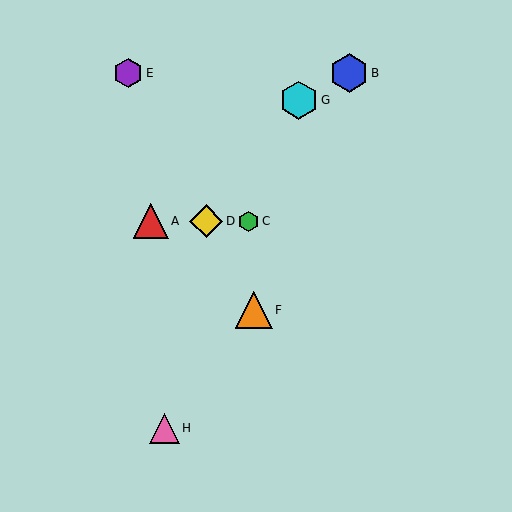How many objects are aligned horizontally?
3 objects (A, C, D) are aligned horizontally.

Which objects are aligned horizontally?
Objects A, C, D are aligned horizontally.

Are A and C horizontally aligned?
Yes, both are at y≈221.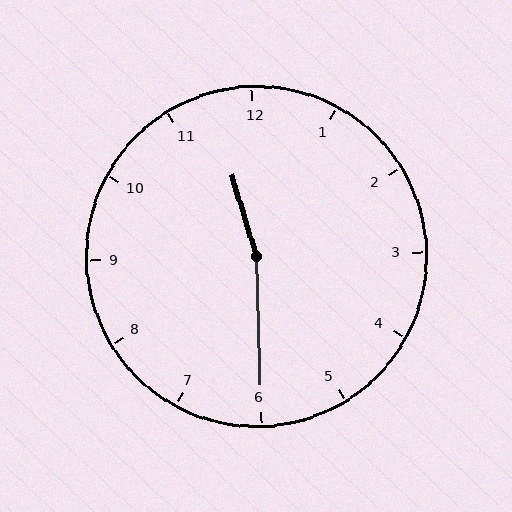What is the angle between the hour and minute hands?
Approximately 165 degrees.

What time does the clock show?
11:30.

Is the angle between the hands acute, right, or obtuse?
It is obtuse.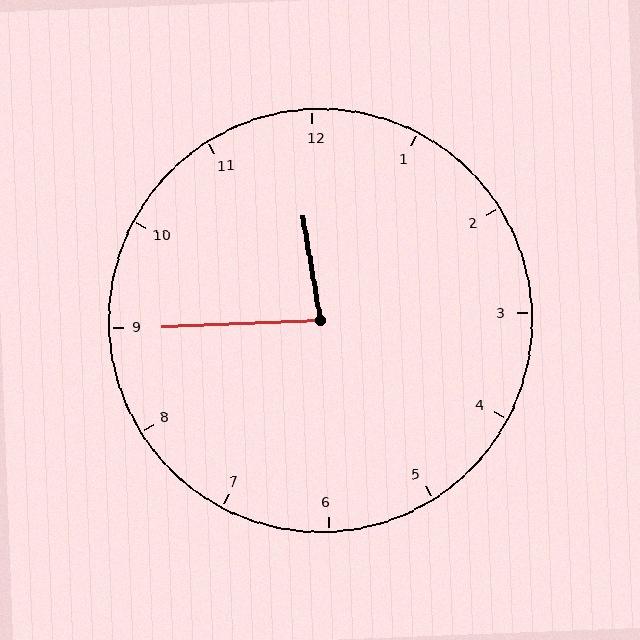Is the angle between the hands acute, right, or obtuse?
It is acute.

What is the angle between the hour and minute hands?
Approximately 82 degrees.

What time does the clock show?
11:45.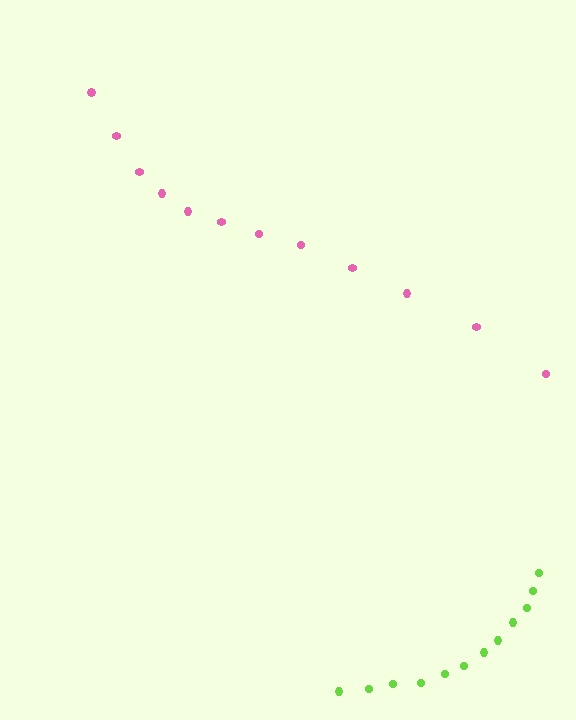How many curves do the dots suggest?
There are 2 distinct paths.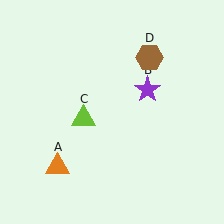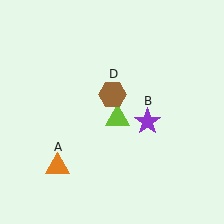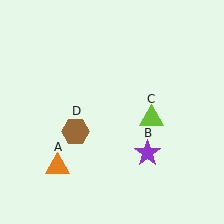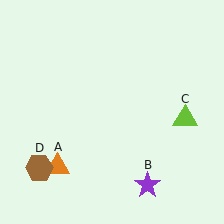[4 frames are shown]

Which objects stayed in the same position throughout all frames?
Orange triangle (object A) remained stationary.